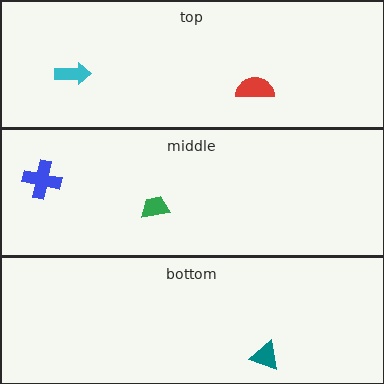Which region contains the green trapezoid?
The middle region.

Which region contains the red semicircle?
The top region.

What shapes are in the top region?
The red semicircle, the cyan arrow.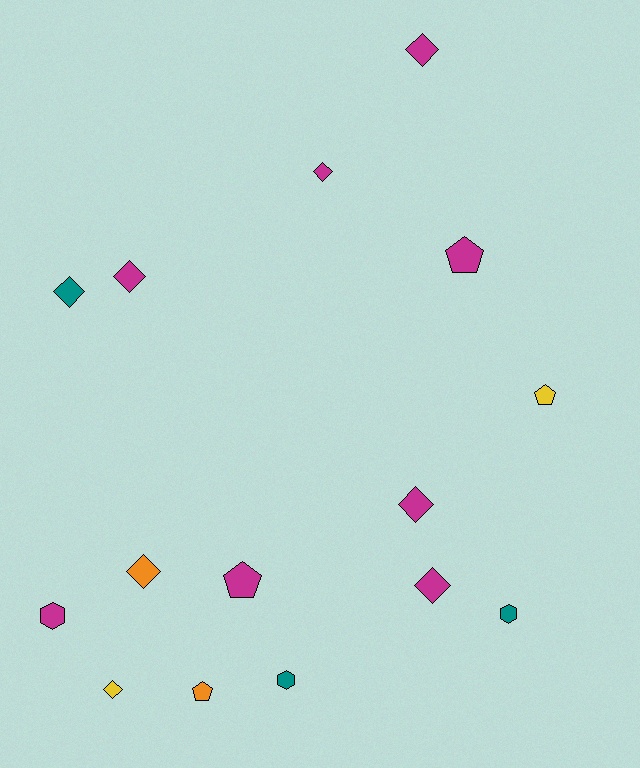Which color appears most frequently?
Magenta, with 8 objects.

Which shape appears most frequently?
Diamond, with 8 objects.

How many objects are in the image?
There are 15 objects.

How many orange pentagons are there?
There is 1 orange pentagon.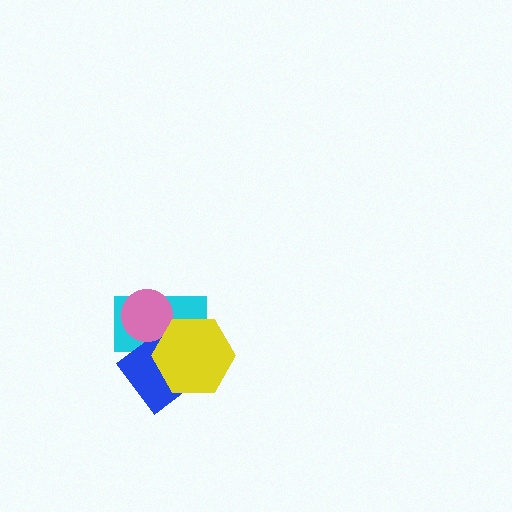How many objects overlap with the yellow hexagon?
2 objects overlap with the yellow hexagon.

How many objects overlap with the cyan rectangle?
3 objects overlap with the cyan rectangle.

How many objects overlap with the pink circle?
2 objects overlap with the pink circle.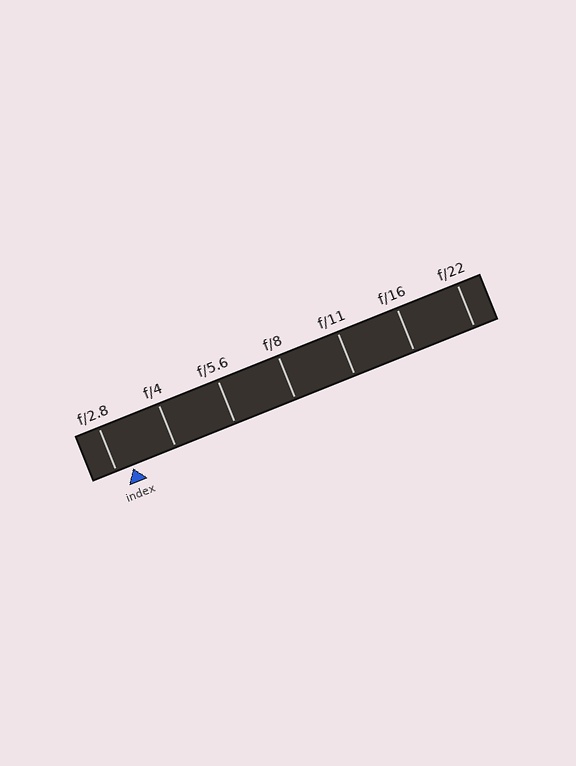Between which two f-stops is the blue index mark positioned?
The index mark is between f/2.8 and f/4.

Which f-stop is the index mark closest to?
The index mark is closest to f/2.8.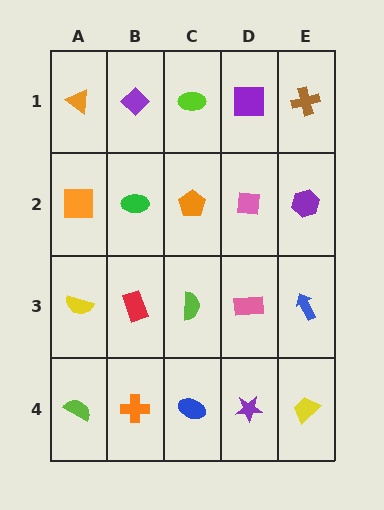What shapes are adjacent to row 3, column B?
A green ellipse (row 2, column B), an orange cross (row 4, column B), a yellow semicircle (row 3, column A), a lime semicircle (row 3, column C).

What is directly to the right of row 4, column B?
A blue ellipse.